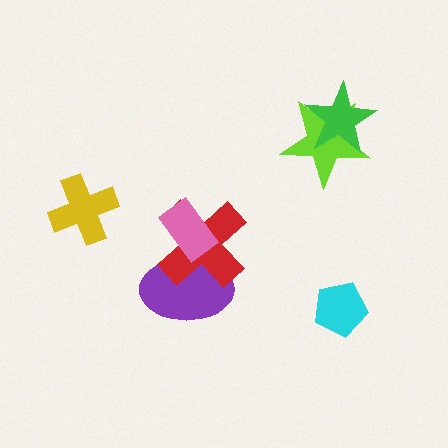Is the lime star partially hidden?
Yes, it is partially covered by another shape.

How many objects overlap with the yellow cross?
0 objects overlap with the yellow cross.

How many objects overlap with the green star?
1 object overlaps with the green star.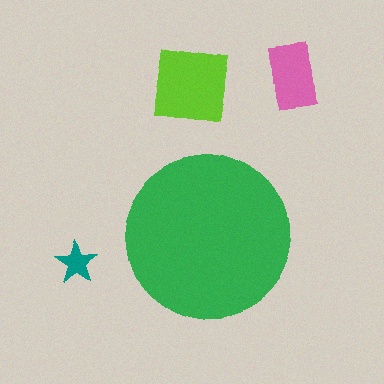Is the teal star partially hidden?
No, the teal star is fully visible.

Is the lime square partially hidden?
No, the lime square is fully visible.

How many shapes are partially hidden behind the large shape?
0 shapes are partially hidden.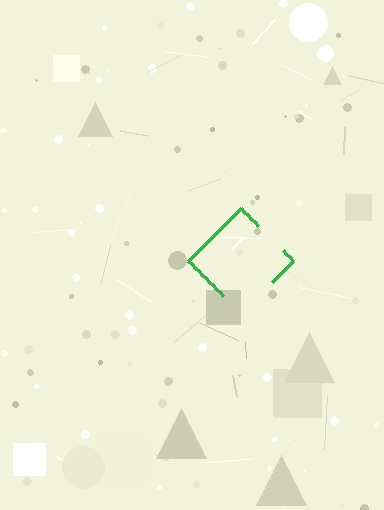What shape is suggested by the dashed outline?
The dashed outline suggests a diamond.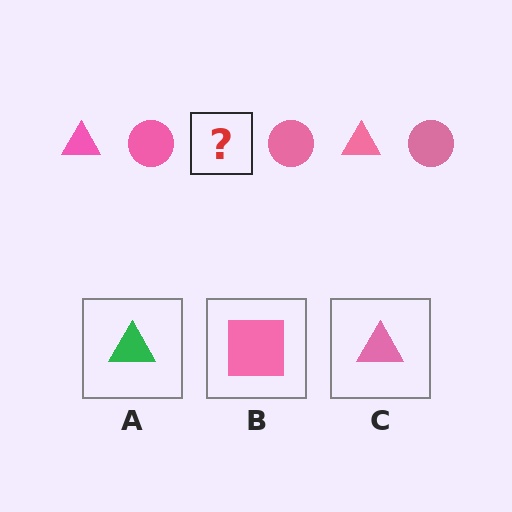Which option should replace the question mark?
Option C.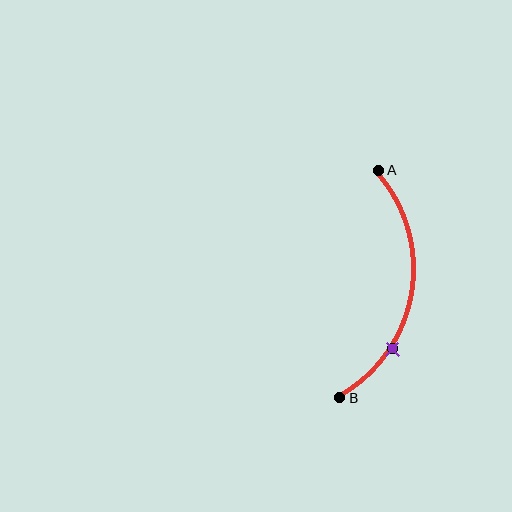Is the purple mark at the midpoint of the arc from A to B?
No. The purple mark lies on the arc but is closer to endpoint B. The arc midpoint would be at the point on the curve equidistant along the arc from both A and B.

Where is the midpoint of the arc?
The arc midpoint is the point on the curve farthest from the straight line joining A and B. It sits to the right of that line.